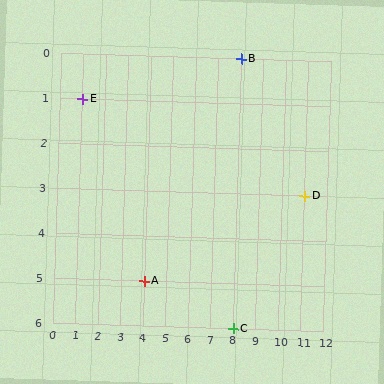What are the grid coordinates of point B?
Point B is at grid coordinates (8, 0).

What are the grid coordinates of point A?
Point A is at grid coordinates (4, 5).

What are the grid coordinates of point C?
Point C is at grid coordinates (8, 6).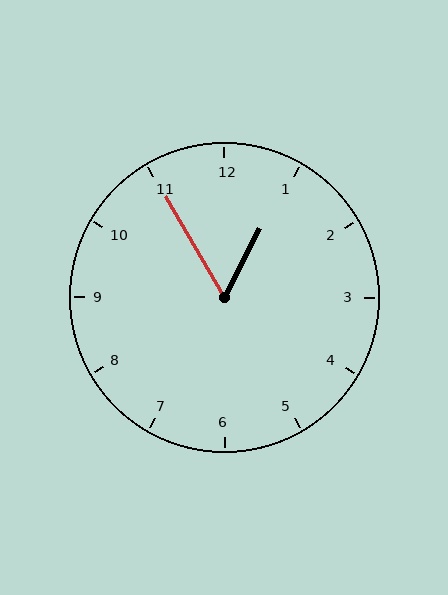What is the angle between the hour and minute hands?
Approximately 58 degrees.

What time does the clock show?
12:55.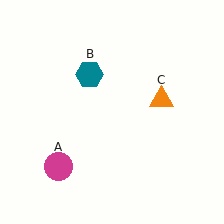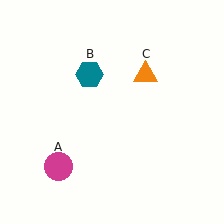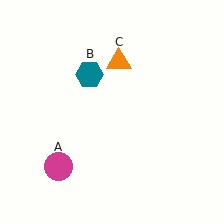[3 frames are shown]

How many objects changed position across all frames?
1 object changed position: orange triangle (object C).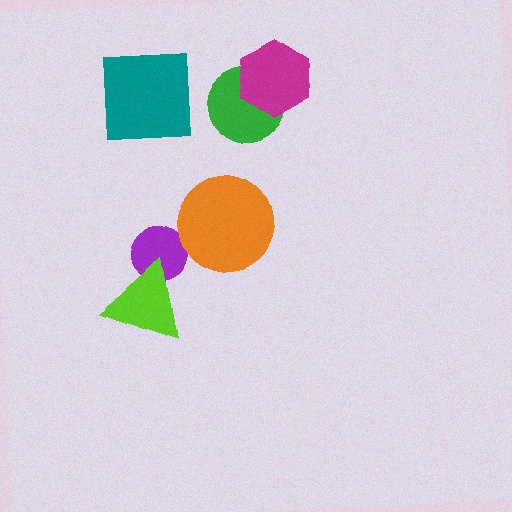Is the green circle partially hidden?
Yes, it is partially covered by another shape.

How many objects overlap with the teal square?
0 objects overlap with the teal square.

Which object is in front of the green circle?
The magenta hexagon is in front of the green circle.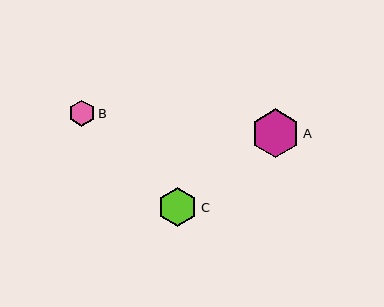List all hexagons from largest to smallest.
From largest to smallest: A, C, B.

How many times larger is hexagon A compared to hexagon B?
Hexagon A is approximately 1.9 times the size of hexagon B.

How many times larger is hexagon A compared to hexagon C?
Hexagon A is approximately 1.2 times the size of hexagon C.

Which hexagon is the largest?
Hexagon A is the largest with a size of approximately 49 pixels.